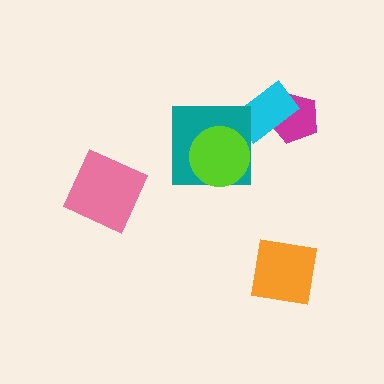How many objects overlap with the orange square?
0 objects overlap with the orange square.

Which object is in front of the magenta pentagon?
The cyan rectangle is in front of the magenta pentagon.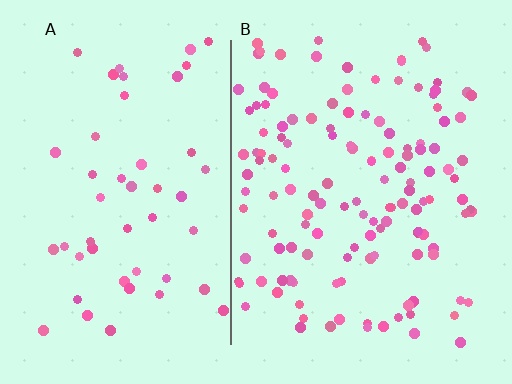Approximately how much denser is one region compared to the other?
Approximately 2.8× — region B over region A.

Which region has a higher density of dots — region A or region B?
B (the right).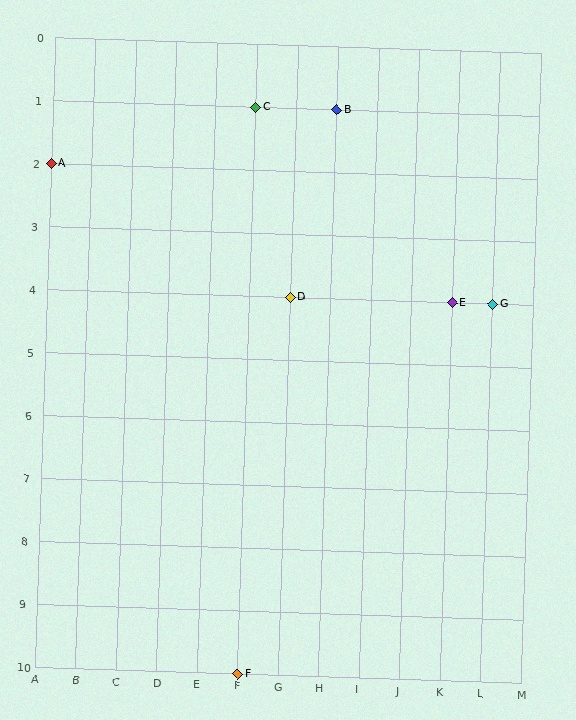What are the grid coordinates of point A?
Point A is at grid coordinates (A, 2).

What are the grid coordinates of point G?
Point G is at grid coordinates (L, 4).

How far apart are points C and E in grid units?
Points C and E are 5 columns and 3 rows apart (about 5.8 grid units diagonally).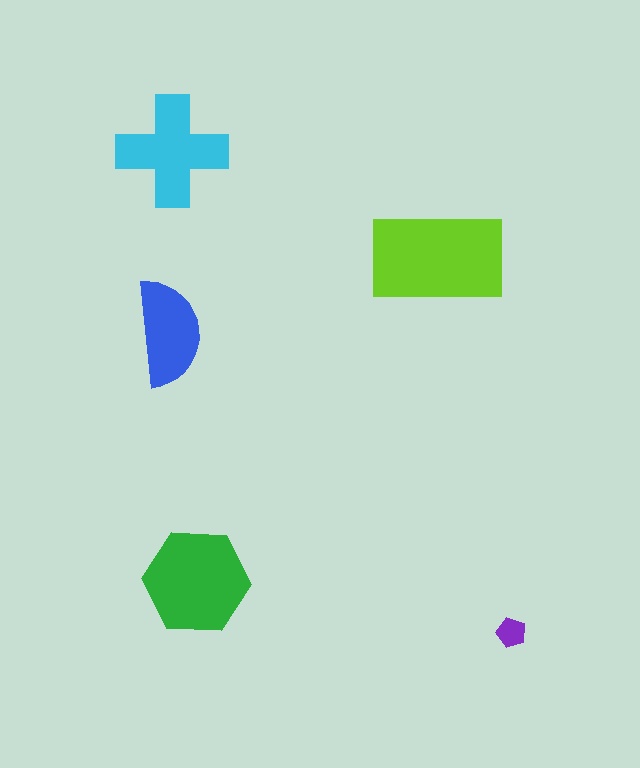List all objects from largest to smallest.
The lime rectangle, the green hexagon, the cyan cross, the blue semicircle, the purple pentagon.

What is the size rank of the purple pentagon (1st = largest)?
5th.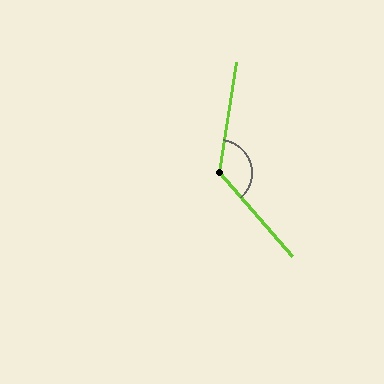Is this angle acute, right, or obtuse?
It is obtuse.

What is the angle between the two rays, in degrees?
Approximately 130 degrees.